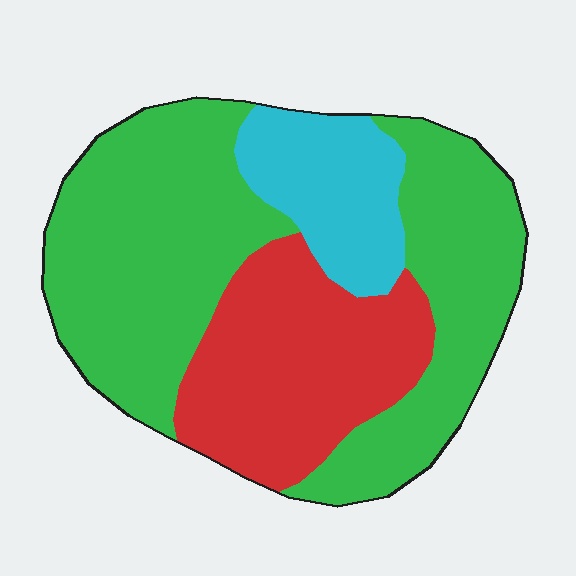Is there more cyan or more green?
Green.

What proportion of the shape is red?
Red takes up about one quarter (1/4) of the shape.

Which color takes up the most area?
Green, at roughly 60%.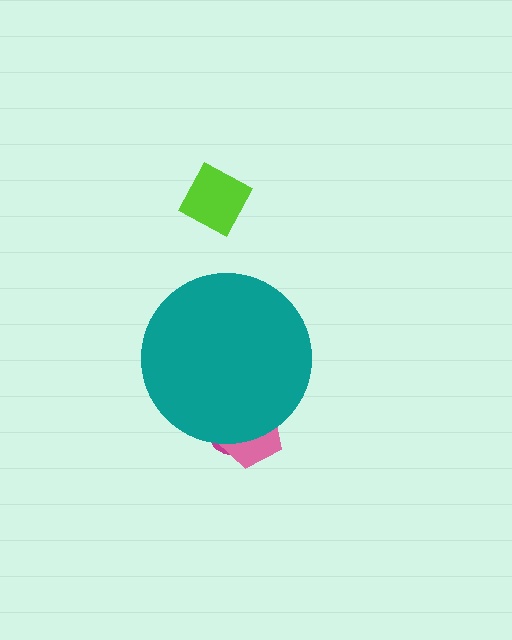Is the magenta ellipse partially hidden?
Yes, the magenta ellipse is partially hidden behind the teal circle.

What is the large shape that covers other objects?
A teal circle.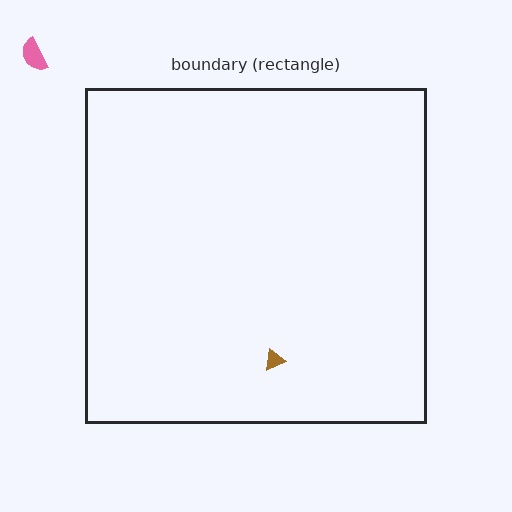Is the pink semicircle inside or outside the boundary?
Outside.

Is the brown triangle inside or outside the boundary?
Inside.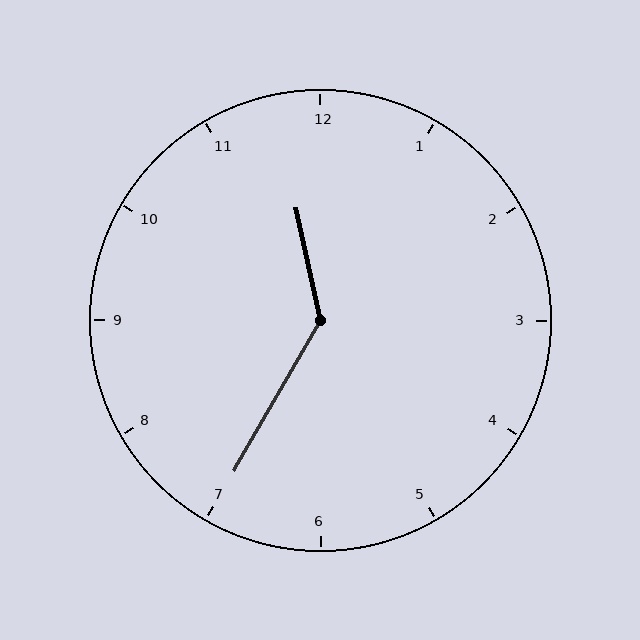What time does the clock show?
11:35.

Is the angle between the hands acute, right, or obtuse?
It is obtuse.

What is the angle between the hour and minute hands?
Approximately 138 degrees.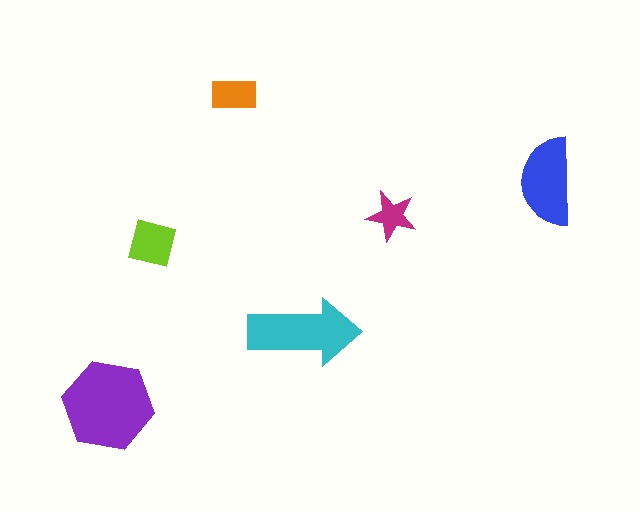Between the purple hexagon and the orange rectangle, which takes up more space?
The purple hexagon.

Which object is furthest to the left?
The purple hexagon is leftmost.